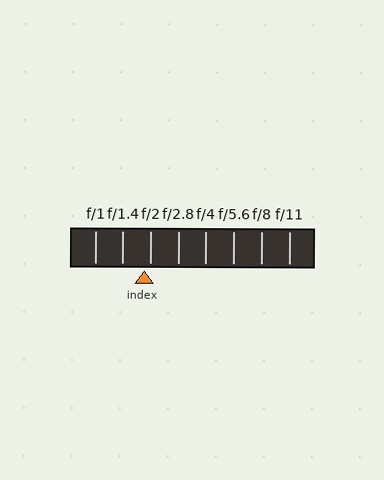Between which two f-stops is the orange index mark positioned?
The index mark is between f/1.4 and f/2.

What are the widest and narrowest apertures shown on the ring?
The widest aperture shown is f/1 and the narrowest is f/11.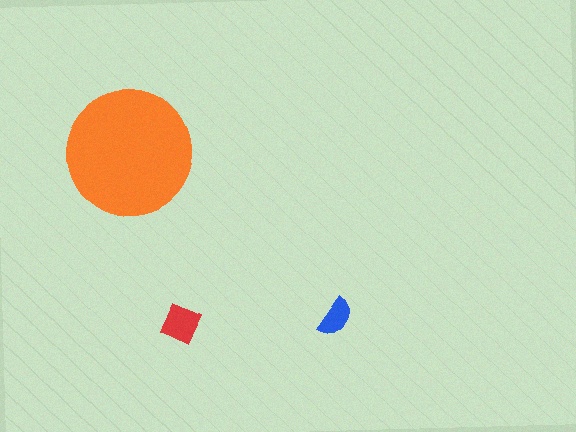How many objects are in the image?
There are 3 objects in the image.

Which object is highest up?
The orange circle is topmost.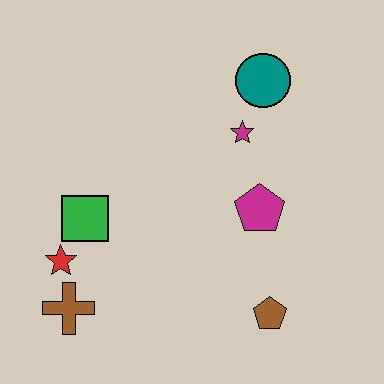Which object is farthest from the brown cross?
The teal circle is farthest from the brown cross.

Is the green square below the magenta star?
Yes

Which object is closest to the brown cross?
The red star is closest to the brown cross.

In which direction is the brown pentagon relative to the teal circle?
The brown pentagon is below the teal circle.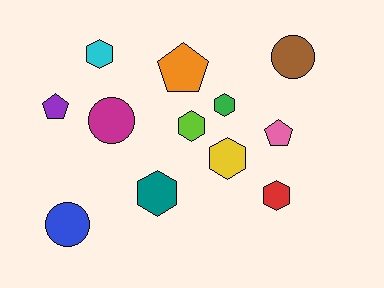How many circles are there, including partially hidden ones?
There are 3 circles.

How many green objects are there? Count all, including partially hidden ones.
There is 1 green object.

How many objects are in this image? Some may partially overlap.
There are 12 objects.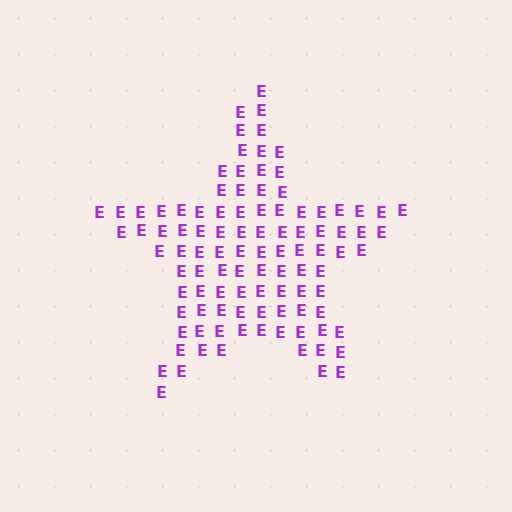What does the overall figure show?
The overall figure shows a star.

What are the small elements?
The small elements are letter E's.